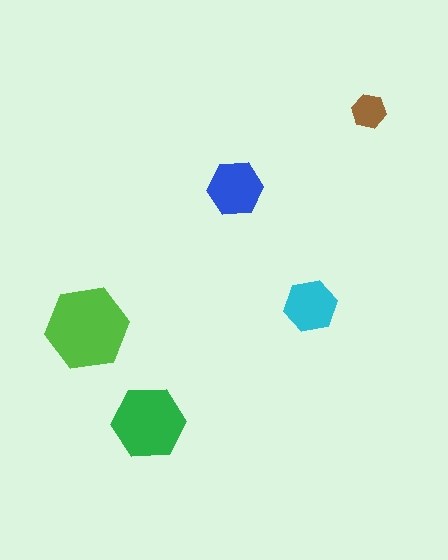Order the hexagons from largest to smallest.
the lime one, the green one, the blue one, the cyan one, the brown one.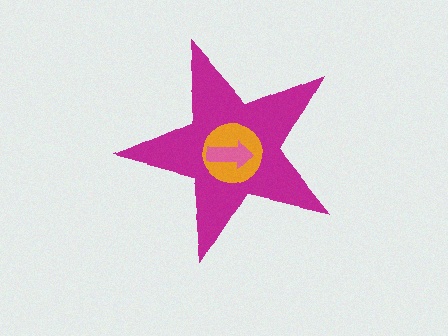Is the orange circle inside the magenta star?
Yes.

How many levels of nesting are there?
3.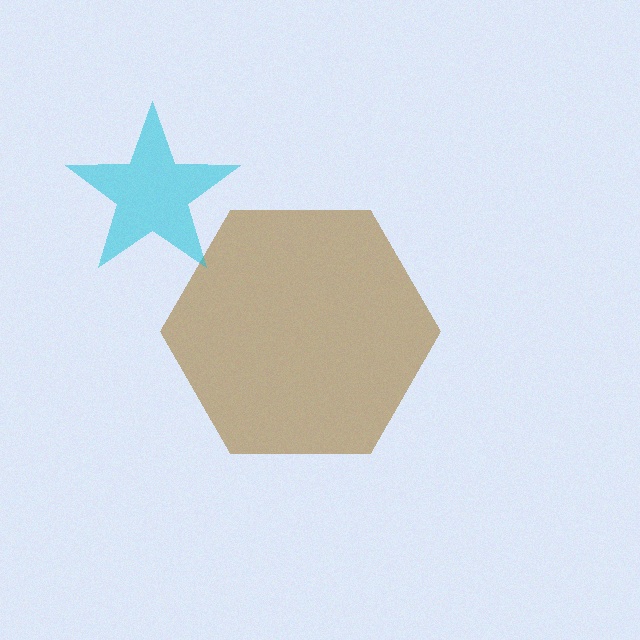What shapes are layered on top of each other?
The layered shapes are: a brown hexagon, a cyan star.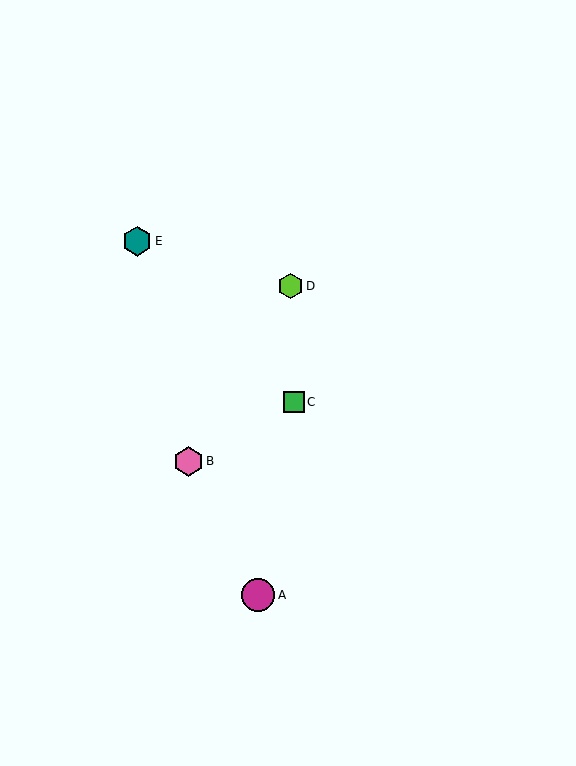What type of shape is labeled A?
Shape A is a magenta circle.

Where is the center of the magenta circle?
The center of the magenta circle is at (258, 595).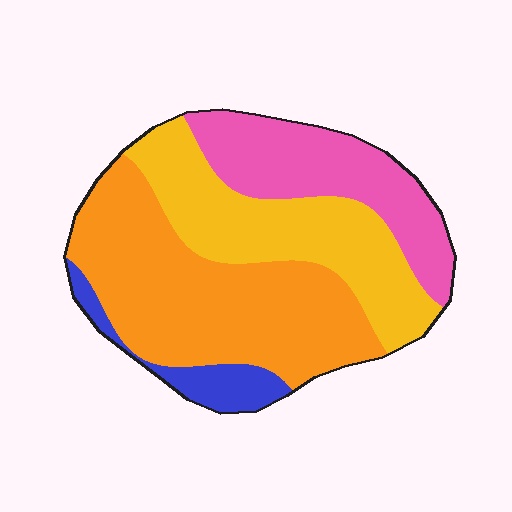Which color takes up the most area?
Orange, at roughly 40%.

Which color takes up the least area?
Blue, at roughly 10%.